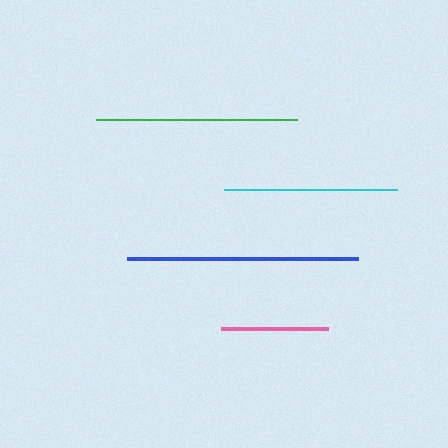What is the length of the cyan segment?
The cyan segment is approximately 173 pixels long.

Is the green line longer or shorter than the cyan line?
The green line is longer than the cyan line.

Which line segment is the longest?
The blue line is the longest at approximately 231 pixels.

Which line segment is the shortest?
The pink line is the shortest at approximately 106 pixels.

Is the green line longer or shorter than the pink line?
The green line is longer than the pink line.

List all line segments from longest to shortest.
From longest to shortest: blue, green, cyan, pink.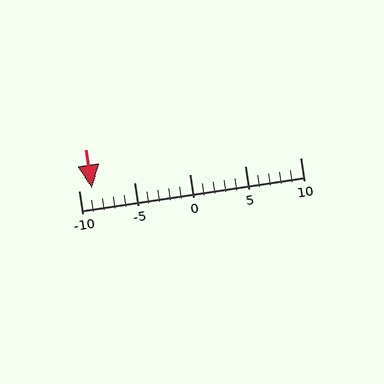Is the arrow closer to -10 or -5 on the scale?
The arrow is closer to -10.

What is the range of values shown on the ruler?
The ruler shows values from -10 to 10.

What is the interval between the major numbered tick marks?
The major tick marks are spaced 5 units apart.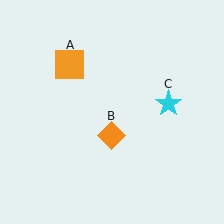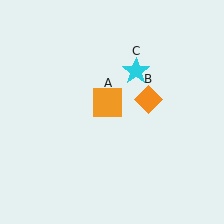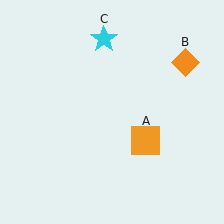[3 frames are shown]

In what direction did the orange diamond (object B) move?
The orange diamond (object B) moved up and to the right.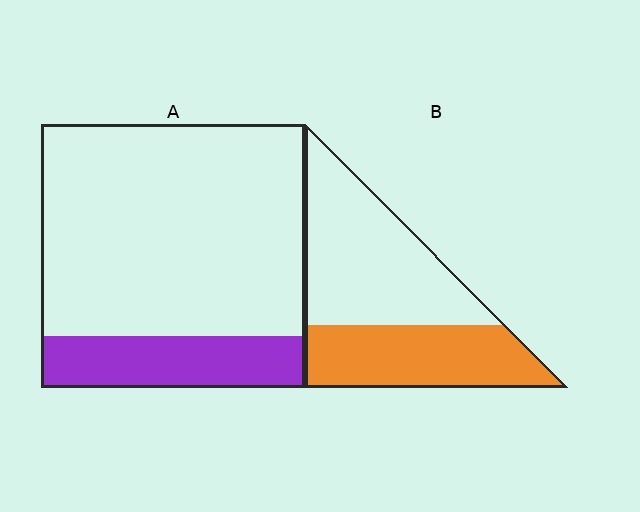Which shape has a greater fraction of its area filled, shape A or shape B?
Shape B.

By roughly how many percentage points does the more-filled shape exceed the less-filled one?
By roughly 20 percentage points (B over A).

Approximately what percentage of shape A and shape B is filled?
A is approximately 20% and B is approximately 40%.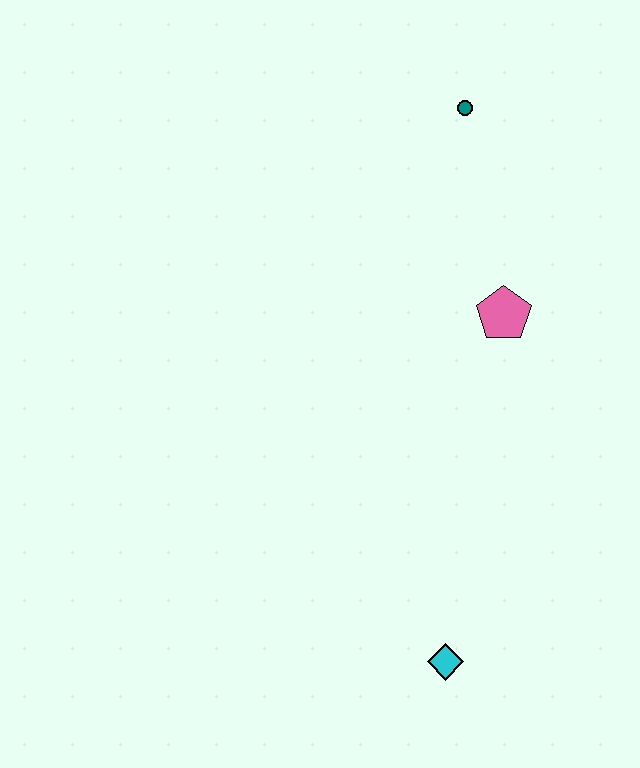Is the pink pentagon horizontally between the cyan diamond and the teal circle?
No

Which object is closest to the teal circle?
The pink pentagon is closest to the teal circle.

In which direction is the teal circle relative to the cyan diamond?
The teal circle is above the cyan diamond.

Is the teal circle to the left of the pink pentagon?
Yes